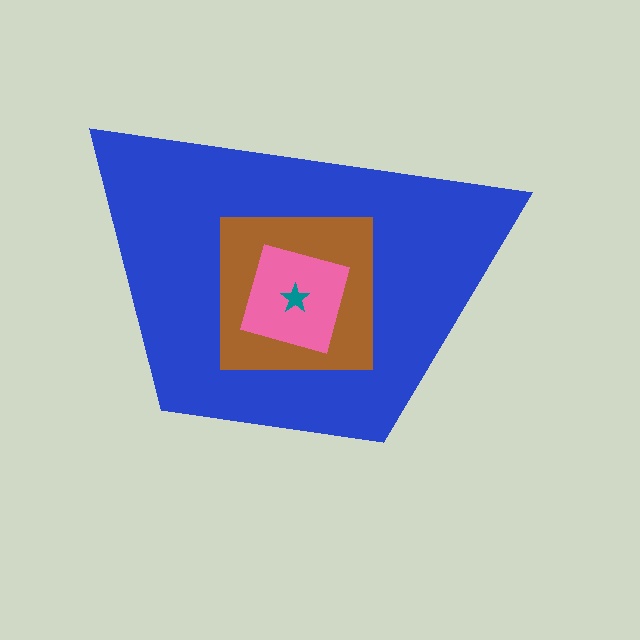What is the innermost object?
The teal star.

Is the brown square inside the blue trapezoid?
Yes.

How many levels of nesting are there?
4.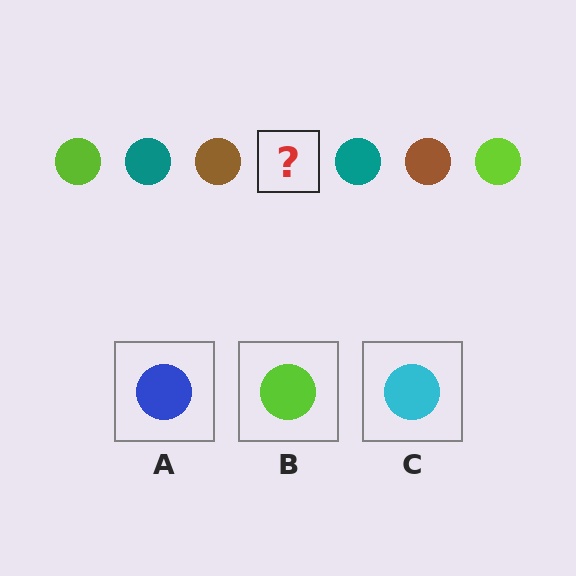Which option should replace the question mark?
Option B.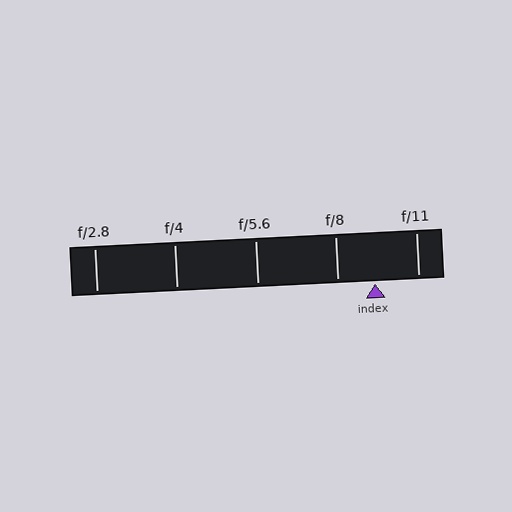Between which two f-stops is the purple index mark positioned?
The index mark is between f/8 and f/11.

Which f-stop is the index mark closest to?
The index mark is closest to f/8.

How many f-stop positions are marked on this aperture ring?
There are 5 f-stop positions marked.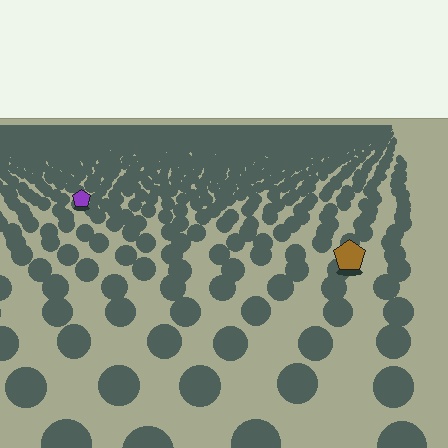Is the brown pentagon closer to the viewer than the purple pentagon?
Yes. The brown pentagon is closer — you can tell from the texture gradient: the ground texture is coarser near it.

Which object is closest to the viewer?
The brown pentagon is closest. The texture marks near it are larger and more spread out.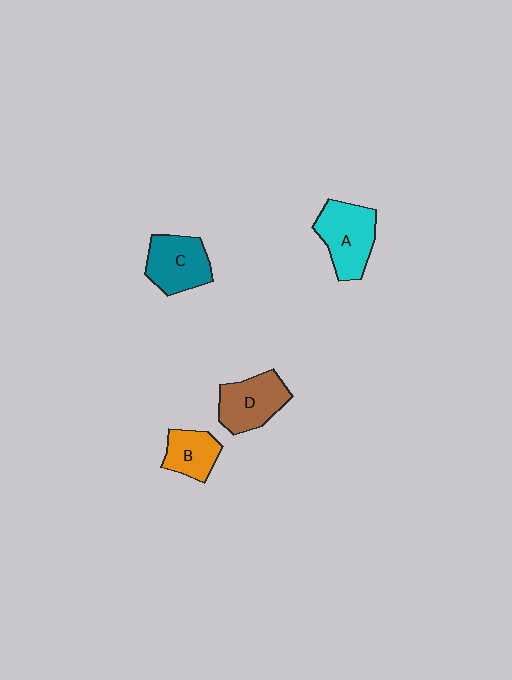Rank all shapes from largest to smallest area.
From largest to smallest: A (cyan), C (teal), D (brown), B (orange).